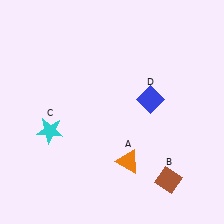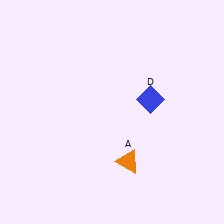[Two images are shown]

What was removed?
The cyan star (C), the brown diamond (B) were removed in Image 2.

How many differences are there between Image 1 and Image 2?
There are 2 differences between the two images.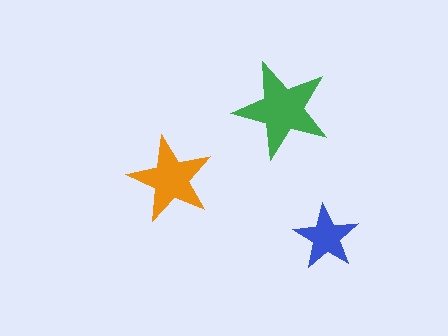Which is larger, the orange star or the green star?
The green one.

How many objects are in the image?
There are 3 objects in the image.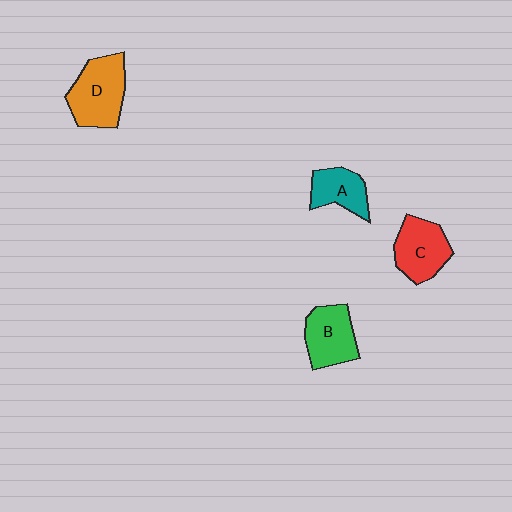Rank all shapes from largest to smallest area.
From largest to smallest: D (orange), C (red), B (green), A (teal).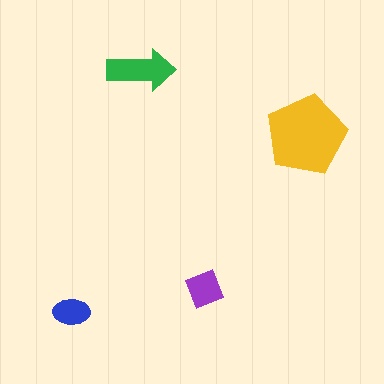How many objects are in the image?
There are 4 objects in the image.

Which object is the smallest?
The blue ellipse.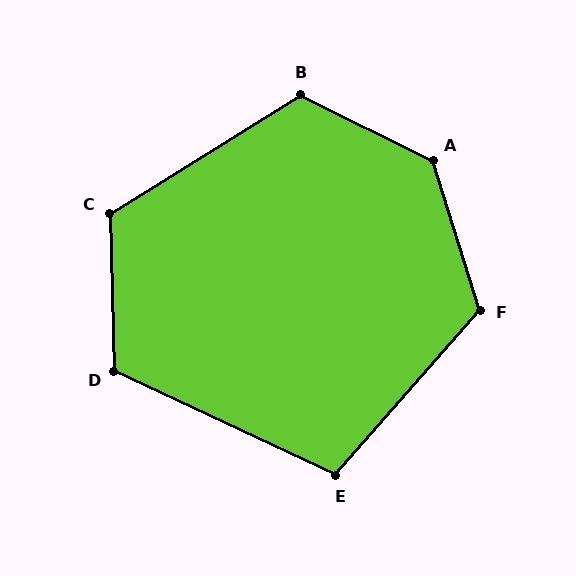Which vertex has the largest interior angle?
A, at approximately 133 degrees.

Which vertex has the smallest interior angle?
E, at approximately 106 degrees.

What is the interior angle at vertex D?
Approximately 117 degrees (obtuse).